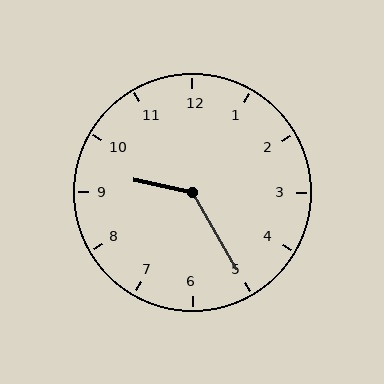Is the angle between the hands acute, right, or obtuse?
It is obtuse.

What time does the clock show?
9:25.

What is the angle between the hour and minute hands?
Approximately 132 degrees.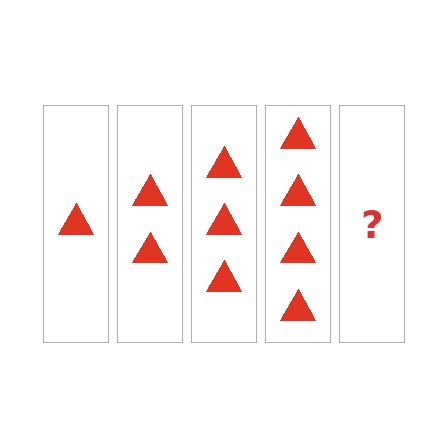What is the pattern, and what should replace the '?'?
The pattern is that each step adds one more triangle. The '?' should be 5 triangles.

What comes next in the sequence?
The next element should be 5 triangles.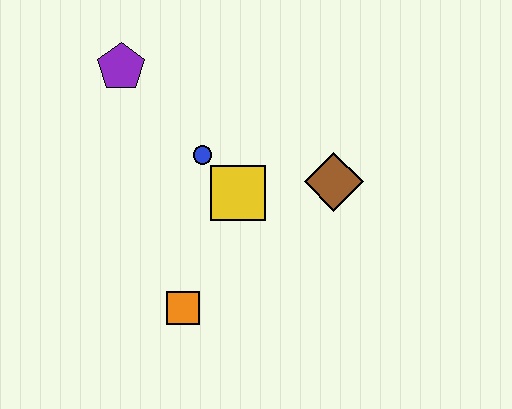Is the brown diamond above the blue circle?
No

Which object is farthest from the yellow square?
The purple pentagon is farthest from the yellow square.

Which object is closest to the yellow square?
The blue circle is closest to the yellow square.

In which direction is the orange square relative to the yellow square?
The orange square is below the yellow square.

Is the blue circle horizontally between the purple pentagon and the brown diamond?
Yes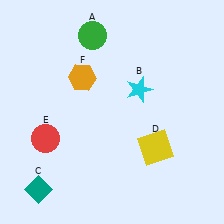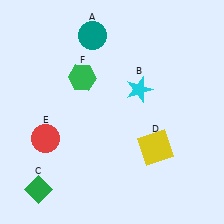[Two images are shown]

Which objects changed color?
A changed from green to teal. C changed from teal to green. F changed from orange to green.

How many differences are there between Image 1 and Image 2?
There are 3 differences between the two images.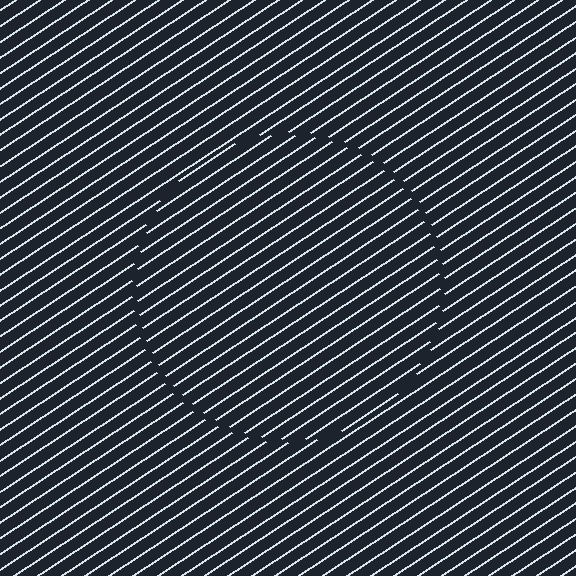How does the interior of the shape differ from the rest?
The interior of the shape contains the same grating, shifted by half a period — the contour is defined by the phase discontinuity where line-ends from the inner and outer gratings abut.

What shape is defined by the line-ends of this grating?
An illusory circle. The interior of the shape contains the same grating, shifted by half a period — the contour is defined by the phase discontinuity where line-ends from the inner and outer gratings abut.